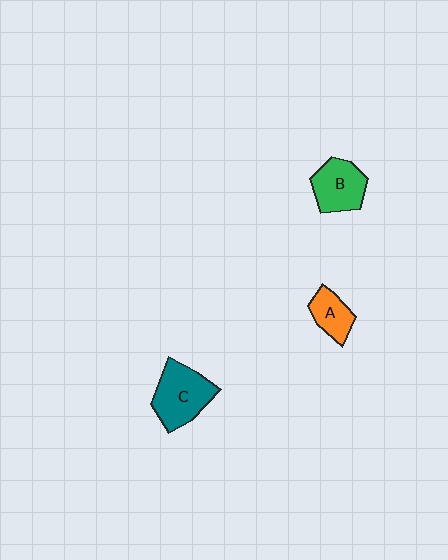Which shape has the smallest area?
Shape A (orange).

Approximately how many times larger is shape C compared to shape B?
Approximately 1.3 times.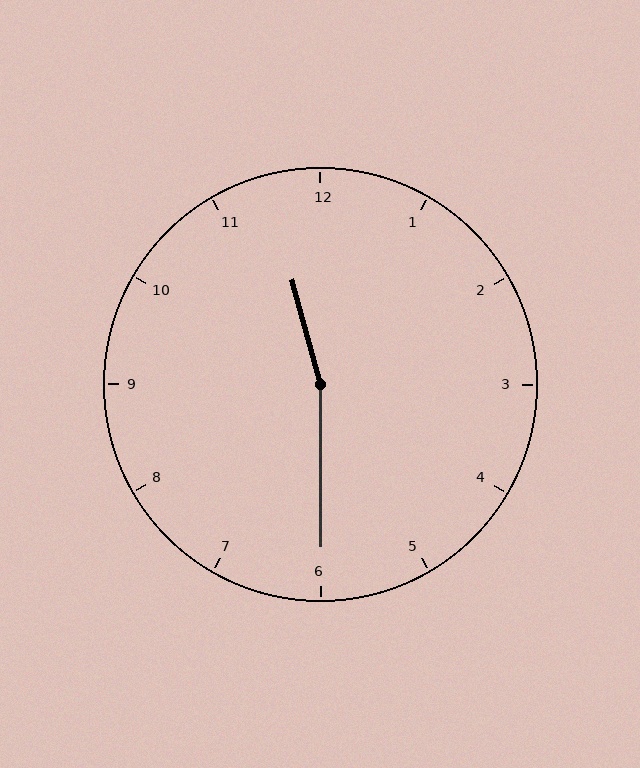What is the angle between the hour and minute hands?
Approximately 165 degrees.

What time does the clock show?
11:30.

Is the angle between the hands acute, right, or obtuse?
It is obtuse.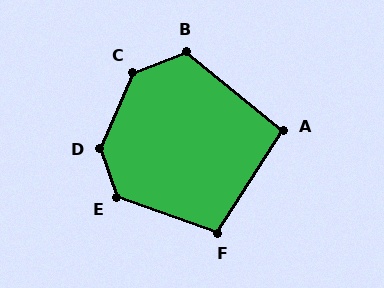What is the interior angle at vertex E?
Approximately 129 degrees (obtuse).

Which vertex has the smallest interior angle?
A, at approximately 96 degrees.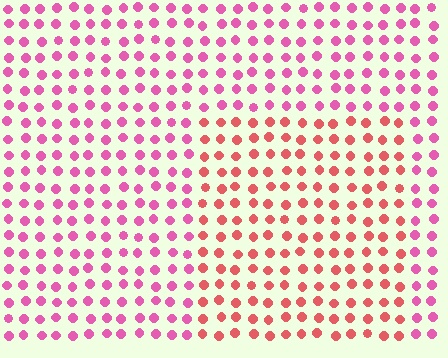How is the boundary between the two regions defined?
The boundary is defined purely by a slight shift in hue (about 34 degrees). Spacing, size, and orientation are identical on both sides.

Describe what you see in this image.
The image is filled with small pink elements in a uniform arrangement. A rectangle-shaped region is visible where the elements are tinted to a slightly different hue, forming a subtle color boundary.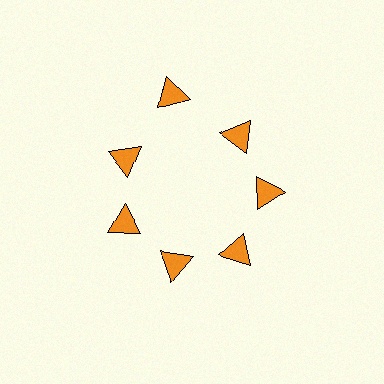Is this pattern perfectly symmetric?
No. The 7 orange triangles are arranged in a ring, but one element near the 12 o'clock position is pushed outward from the center, breaking the 7-fold rotational symmetry.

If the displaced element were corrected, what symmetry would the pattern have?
It would have 7-fold rotational symmetry — the pattern would map onto itself every 51 degrees.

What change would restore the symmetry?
The symmetry would be restored by moving it inward, back onto the ring so that all 7 triangles sit at equal angles and equal distance from the center.